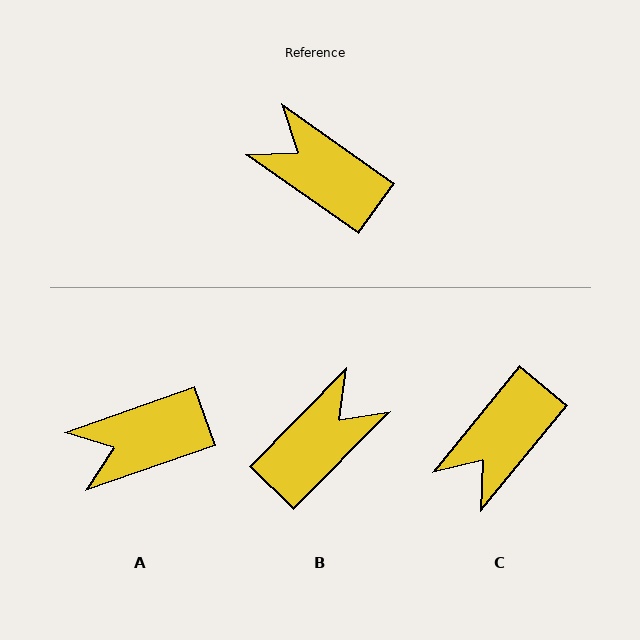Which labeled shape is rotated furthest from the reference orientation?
B, about 99 degrees away.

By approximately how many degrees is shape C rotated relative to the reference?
Approximately 86 degrees counter-clockwise.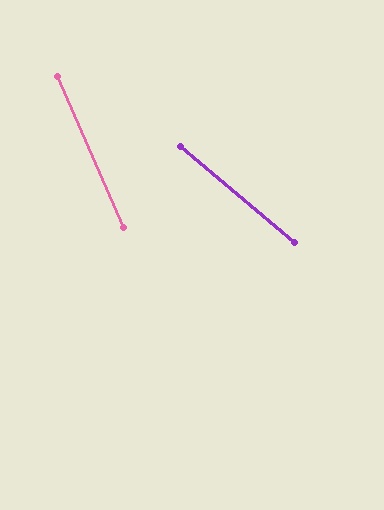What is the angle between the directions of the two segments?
Approximately 26 degrees.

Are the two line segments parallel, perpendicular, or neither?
Neither parallel nor perpendicular — they differ by about 26°.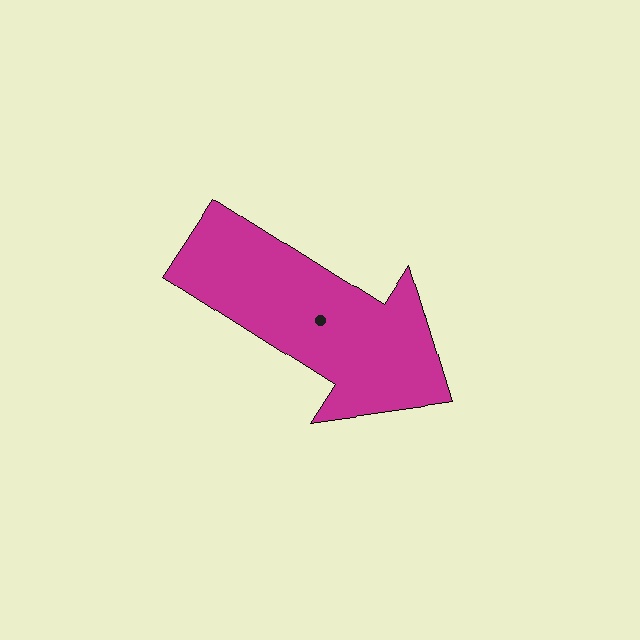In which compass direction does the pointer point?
Southeast.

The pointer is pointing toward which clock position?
Roughly 4 o'clock.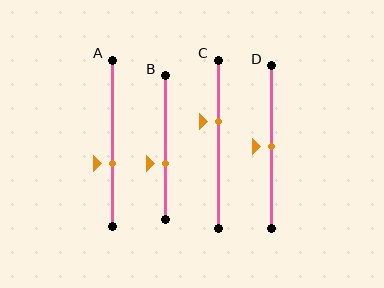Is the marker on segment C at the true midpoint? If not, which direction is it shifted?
No, the marker on segment C is shifted upward by about 13% of the segment length.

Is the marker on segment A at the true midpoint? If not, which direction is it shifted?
No, the marker on segment A is shifted downward by about 12% of the segment length.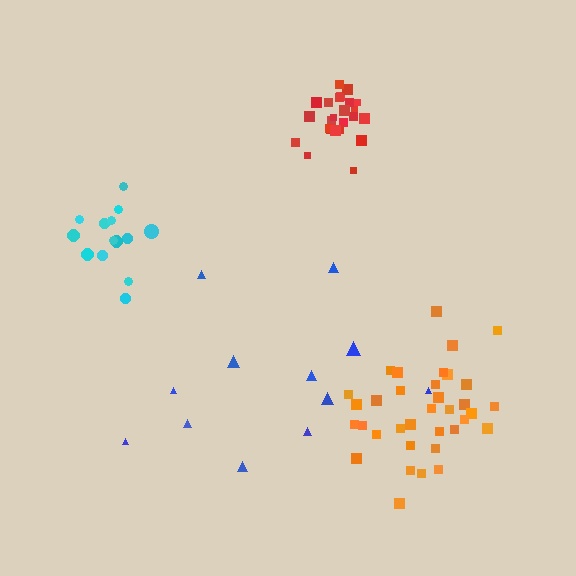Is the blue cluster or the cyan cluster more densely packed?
Cyan.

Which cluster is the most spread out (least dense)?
Blue.